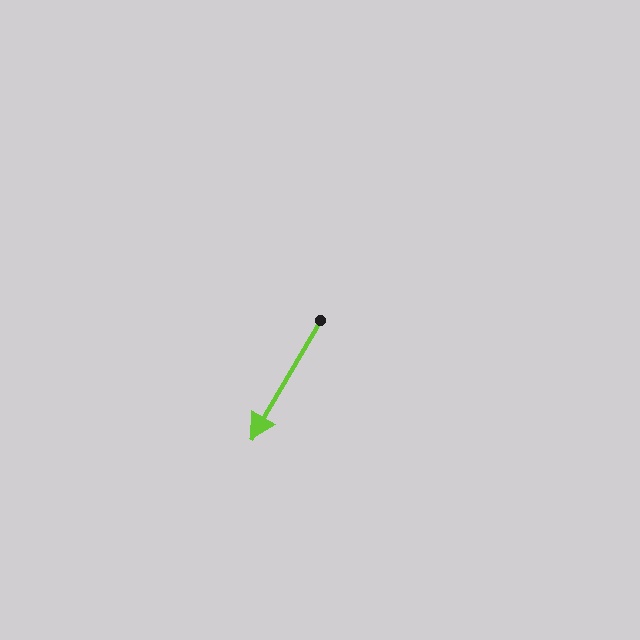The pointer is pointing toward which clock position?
Roughly 7 o'clock.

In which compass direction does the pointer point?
Southwest.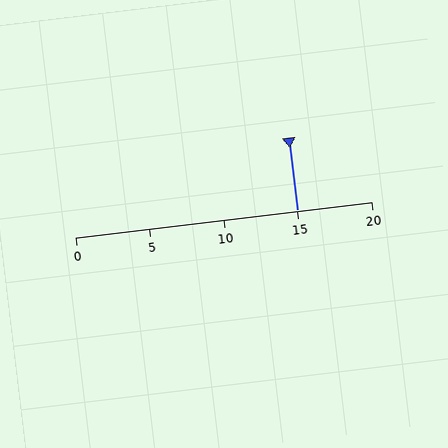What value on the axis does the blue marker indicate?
The marker indicates approximately 15.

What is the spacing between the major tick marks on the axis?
The major ticks are spaced 5 apart.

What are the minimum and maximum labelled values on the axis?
The axis runs from 0 to 20.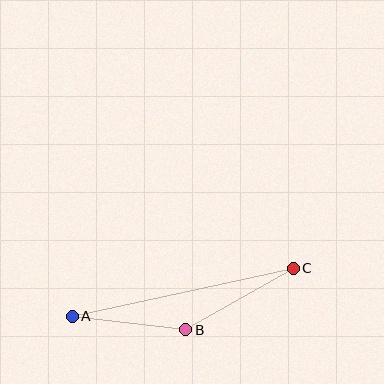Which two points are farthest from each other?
Points A and C are farthest from each other.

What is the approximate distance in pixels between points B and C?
The distance between B and C is approximately 124 pixels.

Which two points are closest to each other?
Points A and B are closest to each other.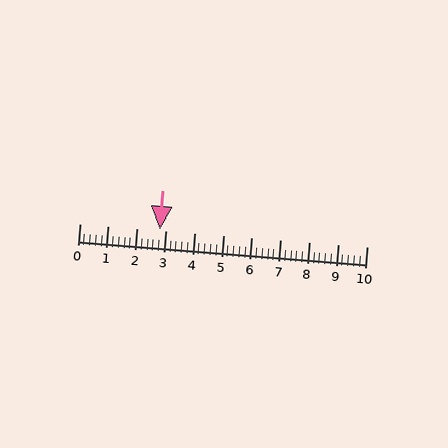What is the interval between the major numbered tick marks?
The major tick marks are spaced 1 units apart.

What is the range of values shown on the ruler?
The ruler shows values from 0 to 10.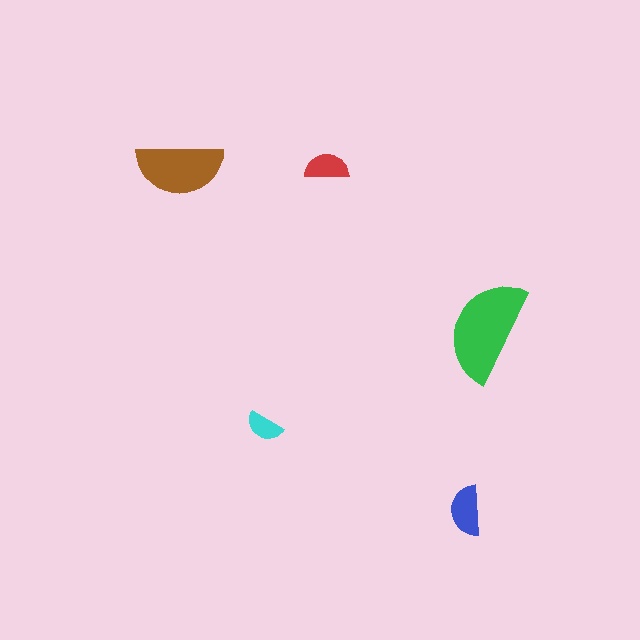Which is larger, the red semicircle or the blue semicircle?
The blue one.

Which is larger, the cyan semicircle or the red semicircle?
The red one.